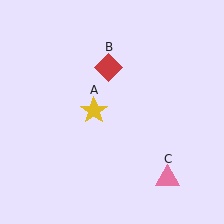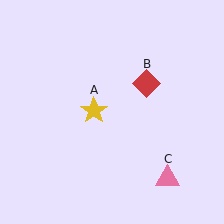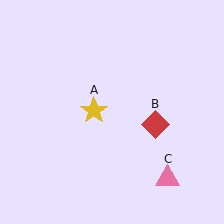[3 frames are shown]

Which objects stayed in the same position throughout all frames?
Yellow star (object A) and pink triangle (object C) remained stationary.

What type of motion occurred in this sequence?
The red diamond (object B) rotated clockwise around the center of the scene.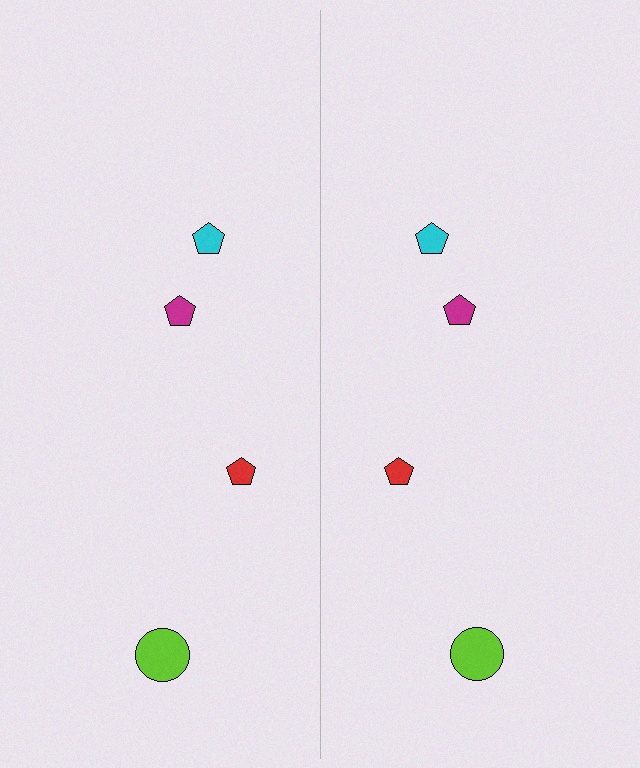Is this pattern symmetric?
Yes, this pattern has bilateral (reflection) symmetry.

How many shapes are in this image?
There are 8 shapes in this image.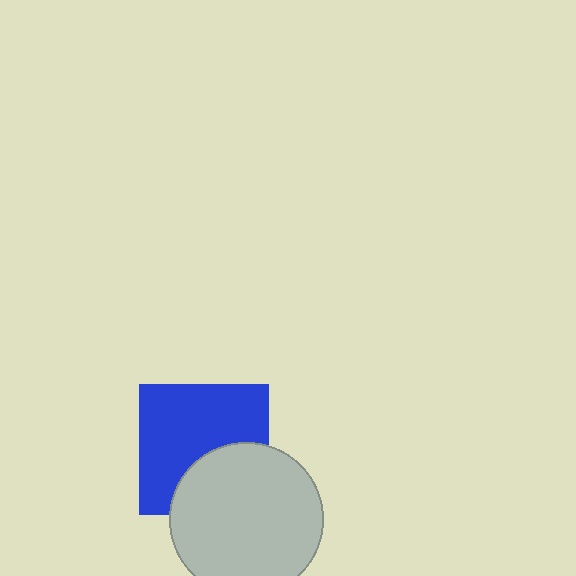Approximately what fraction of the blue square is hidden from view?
Roughly 35% of the blue square is hidden behind the light gray circle.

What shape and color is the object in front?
The object in front is a light gray circle.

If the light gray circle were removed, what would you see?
You would see the complete blue square.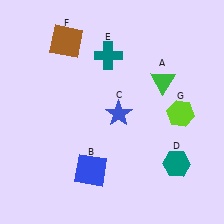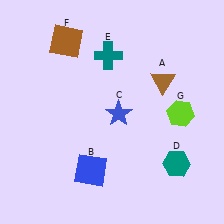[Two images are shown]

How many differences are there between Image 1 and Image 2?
There is 1 difference between the two images.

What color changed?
The triangle (A) changed from green in Image 1 to brown in Image 2.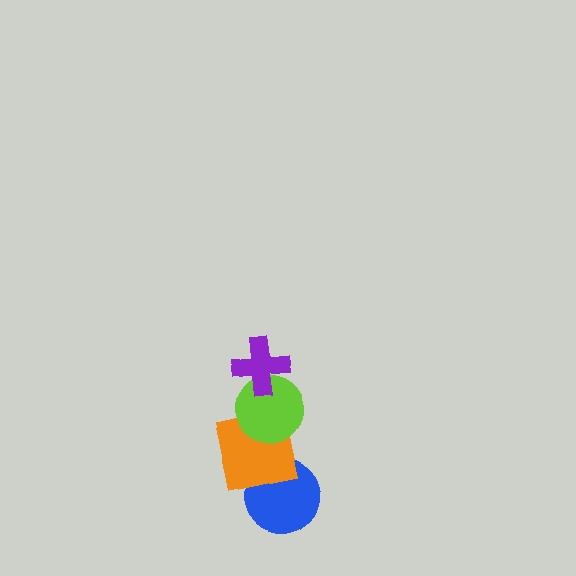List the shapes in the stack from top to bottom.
From top to bottom: the purple cross, the lime circle, the orange square, the blue circle.